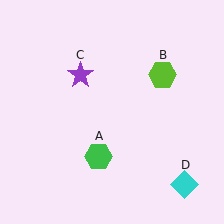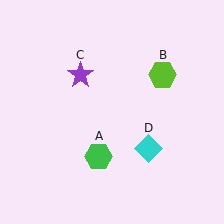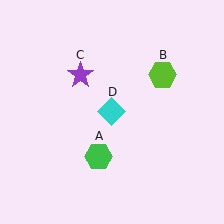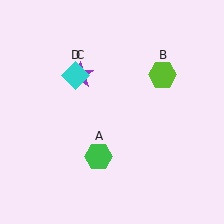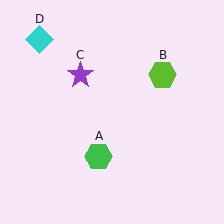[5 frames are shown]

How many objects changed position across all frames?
1 object changed position: cyan diamond (object D).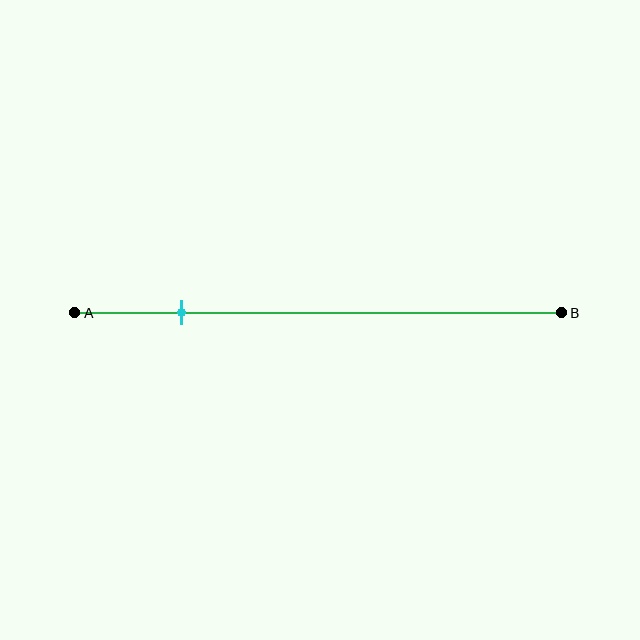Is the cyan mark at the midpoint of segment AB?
No, the mark is at about 20% from A, not at the 50% midpoint.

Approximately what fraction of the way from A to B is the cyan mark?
The cyan mark is approximately 20% of the way from A to B.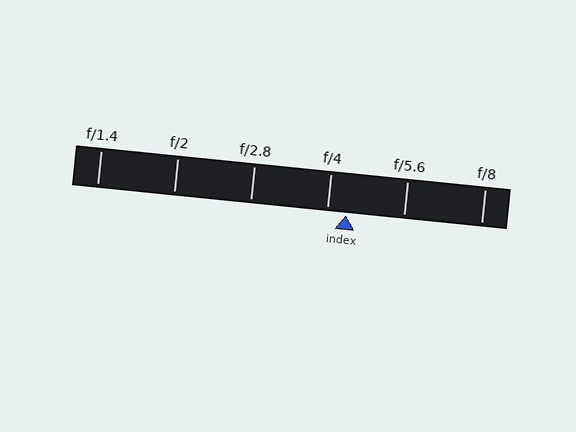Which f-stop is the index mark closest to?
The index mark is closest to f/4.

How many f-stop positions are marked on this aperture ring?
There are 6 f-stop positions marked.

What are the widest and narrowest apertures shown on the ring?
The widest aperture shown is f/1.4 and the narrowest is f/8.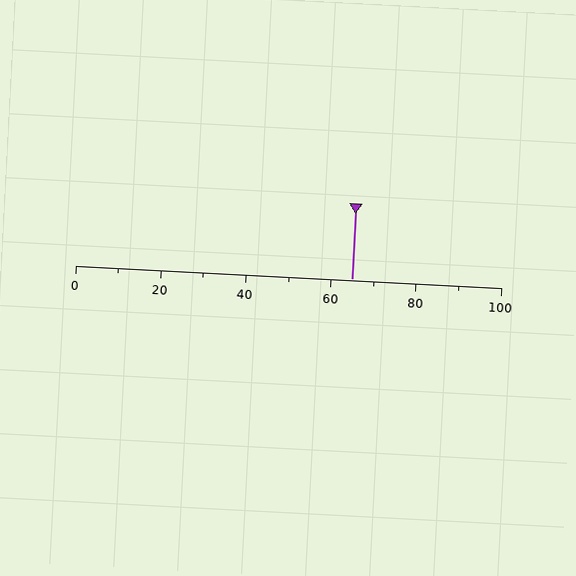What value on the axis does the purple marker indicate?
The marker indicates approximately 65.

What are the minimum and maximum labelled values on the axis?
The axis runs from 0 to 100.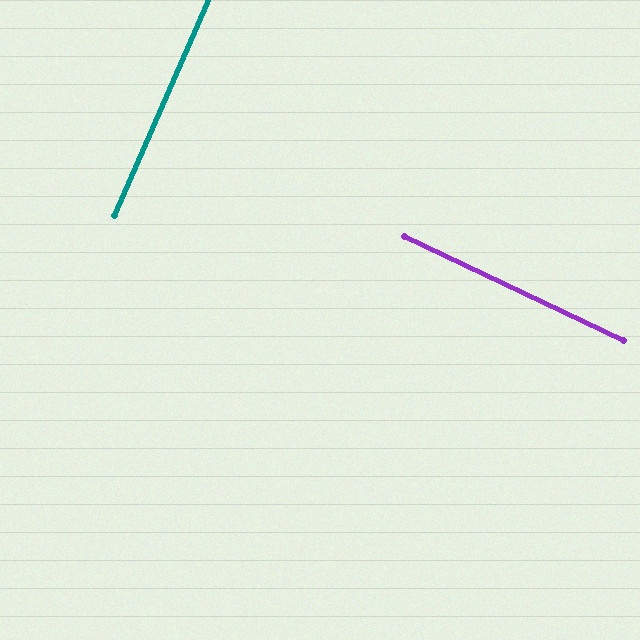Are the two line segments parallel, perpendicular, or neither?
Perpendicular — they meet at approximately 88°.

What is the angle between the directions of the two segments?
Approximately 88 degrees.